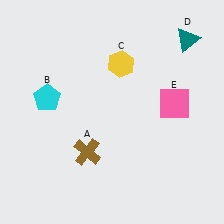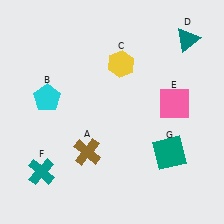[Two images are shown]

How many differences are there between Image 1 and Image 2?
There are 2 differences between the two images.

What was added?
A teal cross (F), a teal square (G) were added in Image 2.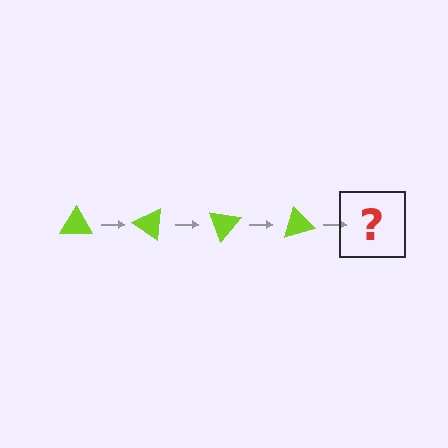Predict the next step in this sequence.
The next step is a lime triangle rotated 140 degrees.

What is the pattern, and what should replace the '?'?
The pattern is that the triangle rotates 35 degrees each step. The '?' should be a lime triangle rotated 140 degrees.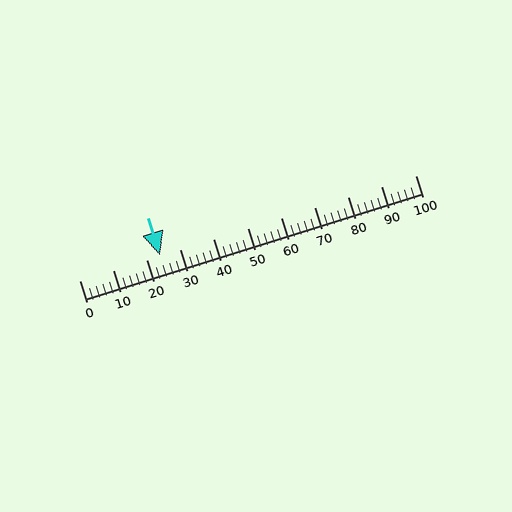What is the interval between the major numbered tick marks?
The major tick marks are spaced 10 units apart.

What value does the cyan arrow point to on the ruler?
The cyan arrow points to approximately 24.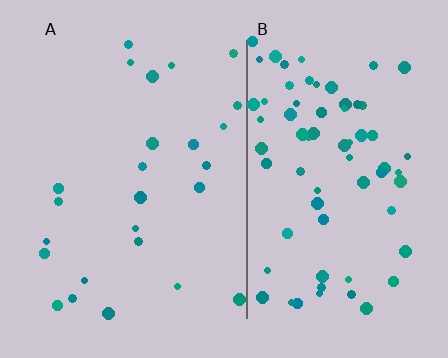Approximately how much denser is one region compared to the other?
Approximately 2.8× — region B over region A.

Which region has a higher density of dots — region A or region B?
B (the right).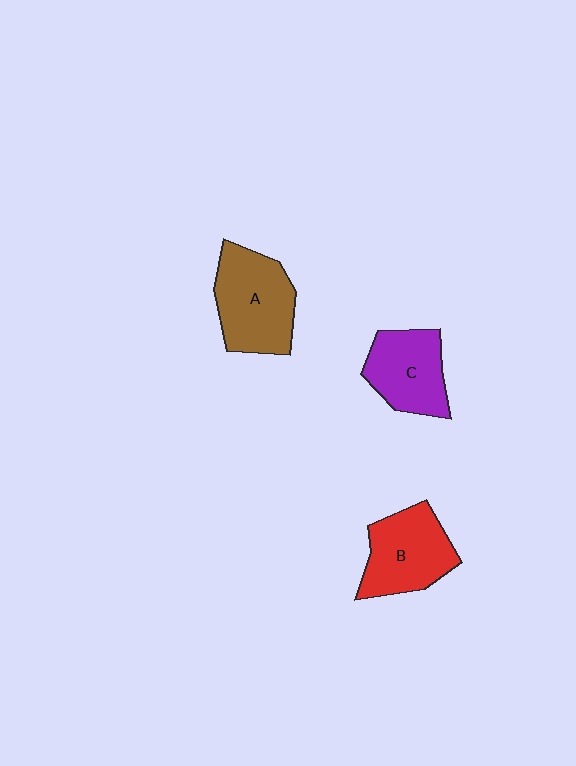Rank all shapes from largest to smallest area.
From largest to smallest: A (brown), B (red), C (purple).